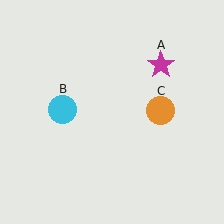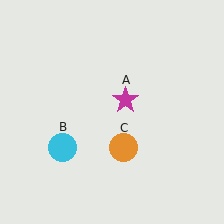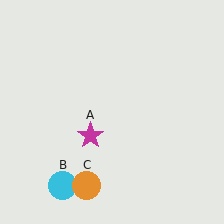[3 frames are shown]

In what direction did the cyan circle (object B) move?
The cyan circle (object B) moved down.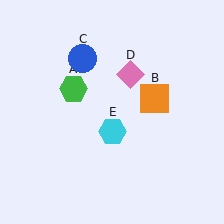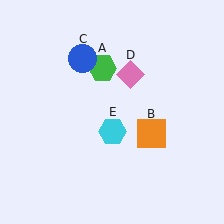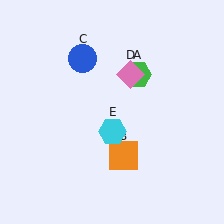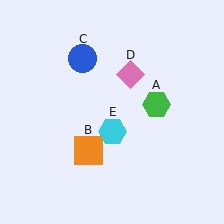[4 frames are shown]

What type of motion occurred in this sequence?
The green hexagon (object A), orange square (object B) rotated clockwise around the center of the scene.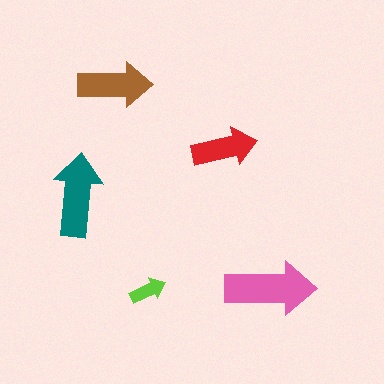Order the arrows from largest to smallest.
the pink one, the teal one, the brown one, the red one, the lime one.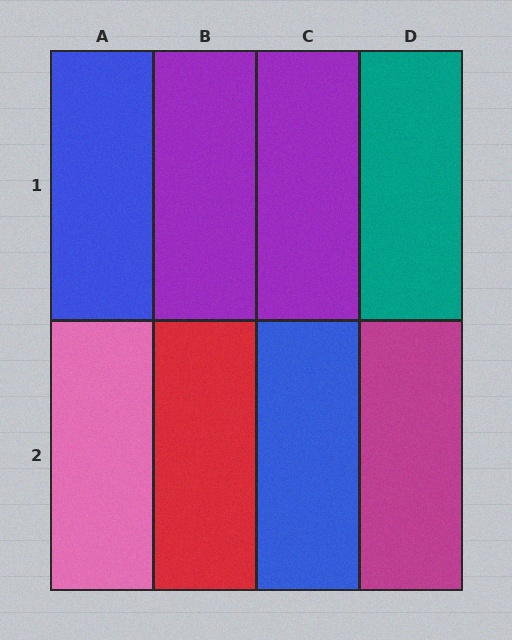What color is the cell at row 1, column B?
Purple.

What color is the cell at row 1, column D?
Teal.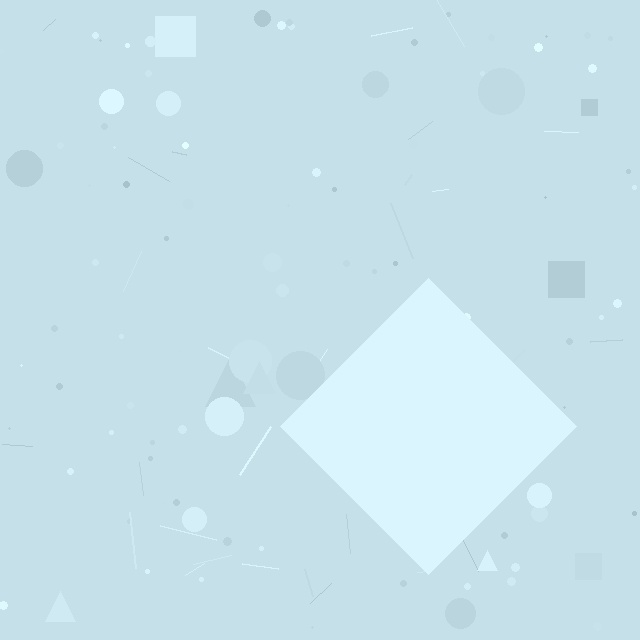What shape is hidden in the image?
A diamond is hidden in the image.